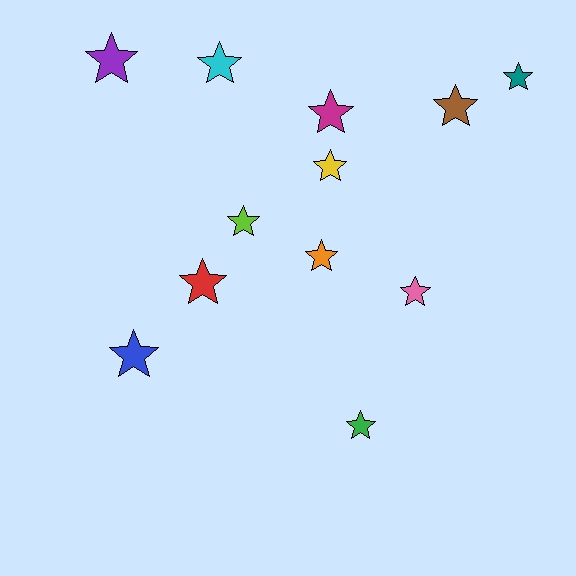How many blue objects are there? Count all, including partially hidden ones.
There is 1 blue object.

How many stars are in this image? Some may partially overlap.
There are 12 stars.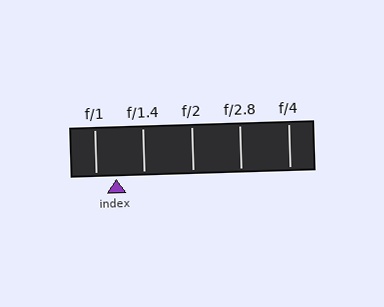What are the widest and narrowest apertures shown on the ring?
The widest aperture shown is f/1 and the narrowest is f/4.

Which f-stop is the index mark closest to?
The index mark is closest to f/1.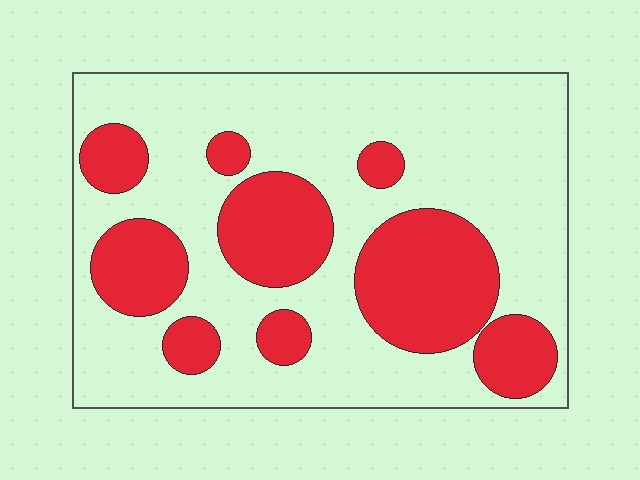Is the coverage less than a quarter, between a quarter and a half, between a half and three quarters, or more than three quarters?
Between a quarter and a half.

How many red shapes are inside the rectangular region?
9.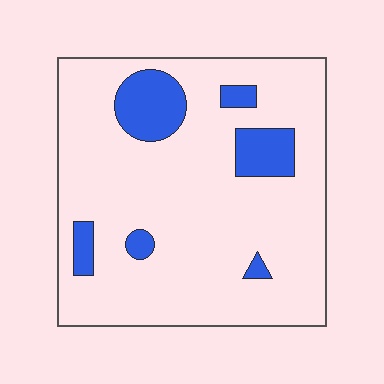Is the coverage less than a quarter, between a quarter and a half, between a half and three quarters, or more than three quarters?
Less than a quarter.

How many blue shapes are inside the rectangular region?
6.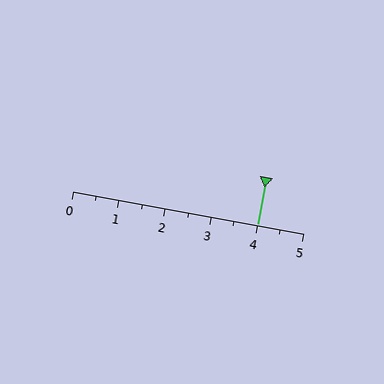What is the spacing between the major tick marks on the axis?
The major ticks are spaced 1 apart.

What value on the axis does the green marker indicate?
The marker indicates approximately 4.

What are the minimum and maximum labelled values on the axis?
The axis runs from 0 to 5.